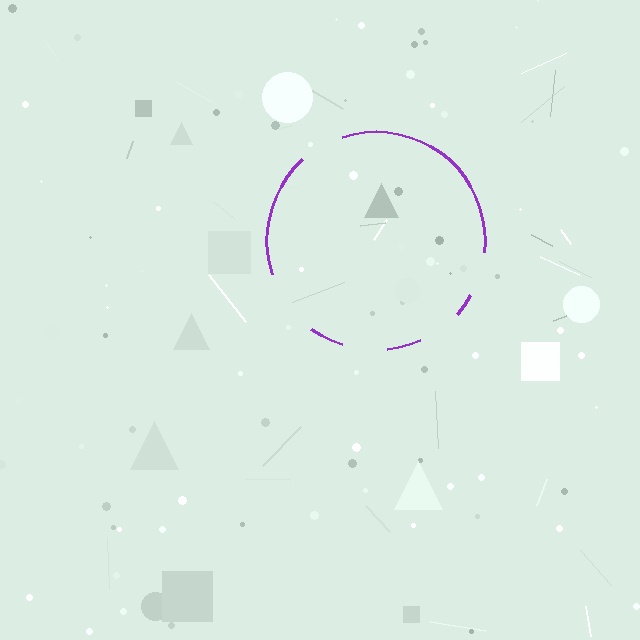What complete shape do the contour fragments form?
The contour fragments form a circle.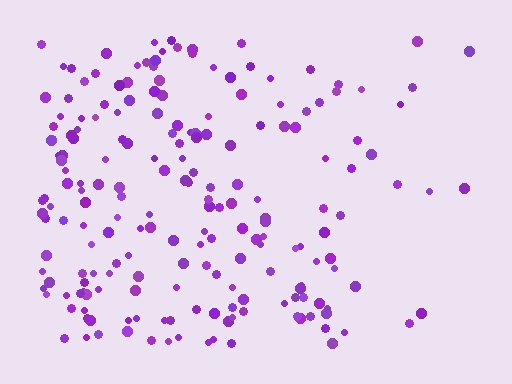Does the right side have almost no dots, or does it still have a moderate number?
Still a moderate number, just noticeably fewer than the left.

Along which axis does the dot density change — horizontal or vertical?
Horizontal.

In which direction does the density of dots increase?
From right to left, with the left side densest.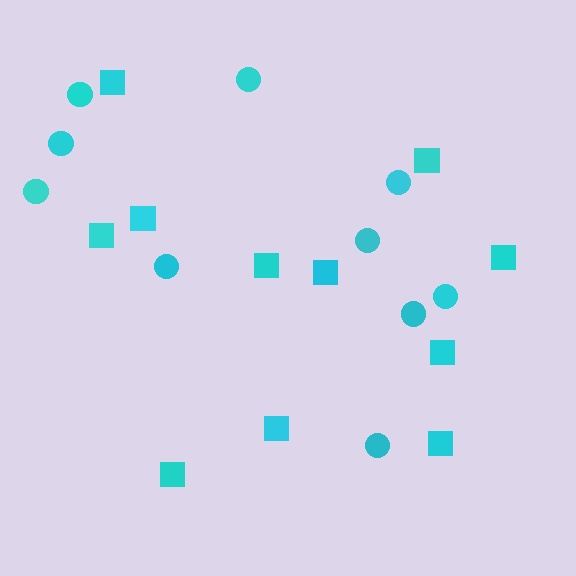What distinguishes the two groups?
There are 2 groups: one group of squares (11) and one group of circles (10).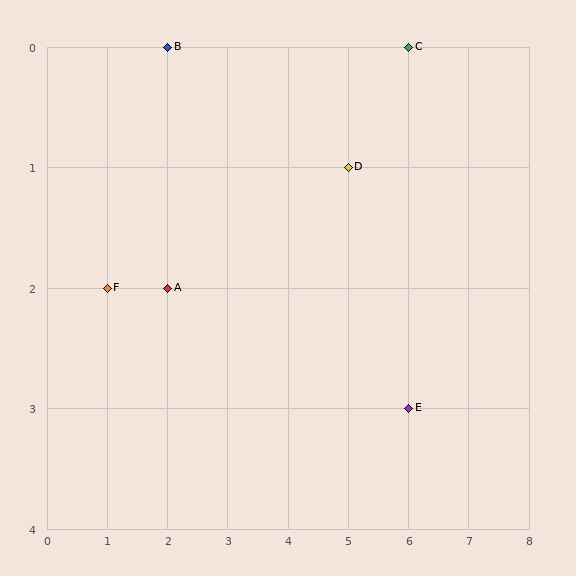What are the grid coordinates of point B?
Point B is at grid coordinates (2, 0).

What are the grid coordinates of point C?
Point C is at grid coordinates (6, 0).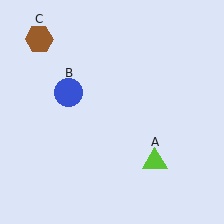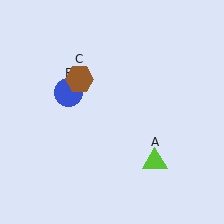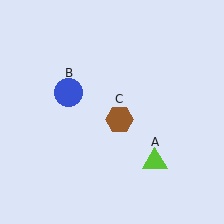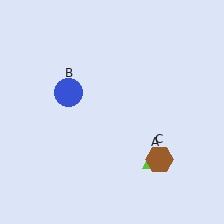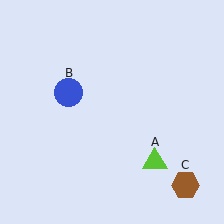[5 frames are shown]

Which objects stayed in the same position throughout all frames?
Lime triangle (object A) and blue circle (object B) remained stationary.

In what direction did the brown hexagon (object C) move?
The brown hexagon (object C) moved down and to the right.